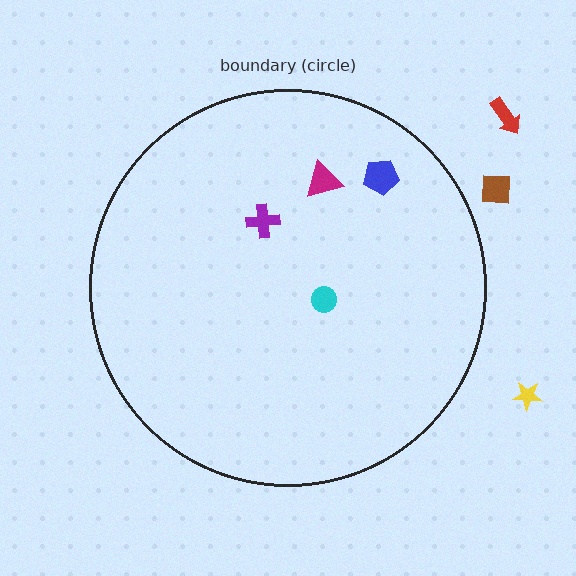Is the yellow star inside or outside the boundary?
Outside.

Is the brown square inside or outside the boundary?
Outside.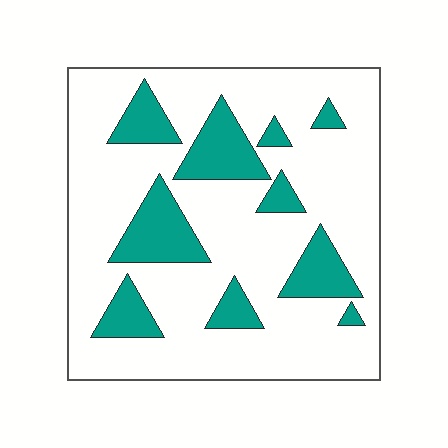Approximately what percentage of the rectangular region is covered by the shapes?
Approximately 20%.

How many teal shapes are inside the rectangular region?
10.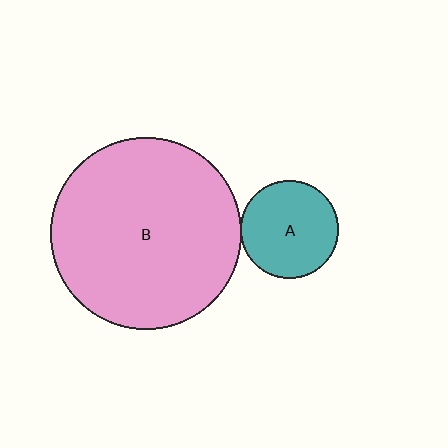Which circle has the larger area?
Circle B (pink).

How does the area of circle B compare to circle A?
Approximately 3.8 times.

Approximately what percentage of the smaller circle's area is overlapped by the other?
Approximately 5%.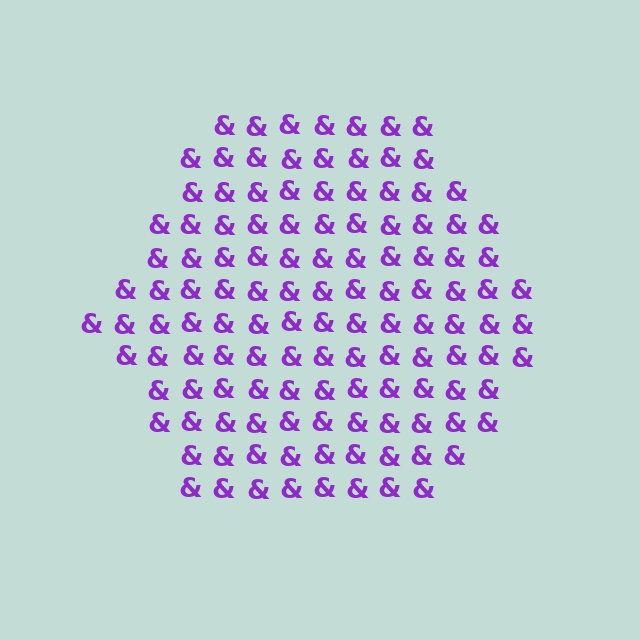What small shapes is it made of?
It is made of small ampersands.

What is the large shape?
The large shape is a hexagon.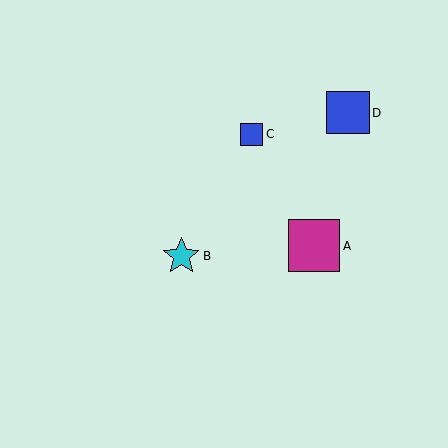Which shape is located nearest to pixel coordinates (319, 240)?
The magenta square (labeled A) at (314, 246) is nearest to that location.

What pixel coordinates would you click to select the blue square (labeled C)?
Click at (252, 134) to select the blue square C.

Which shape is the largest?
The magenta square (labeled A) is the largest.